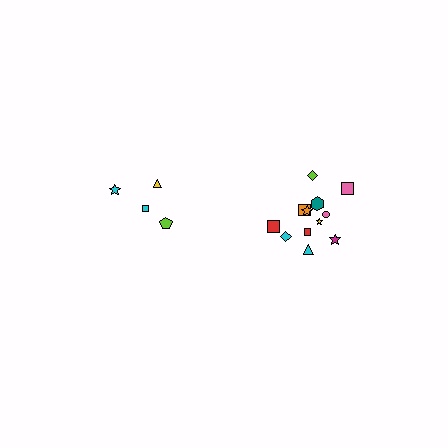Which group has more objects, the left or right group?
The right group.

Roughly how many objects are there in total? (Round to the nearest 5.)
Roughly 15 objects in total.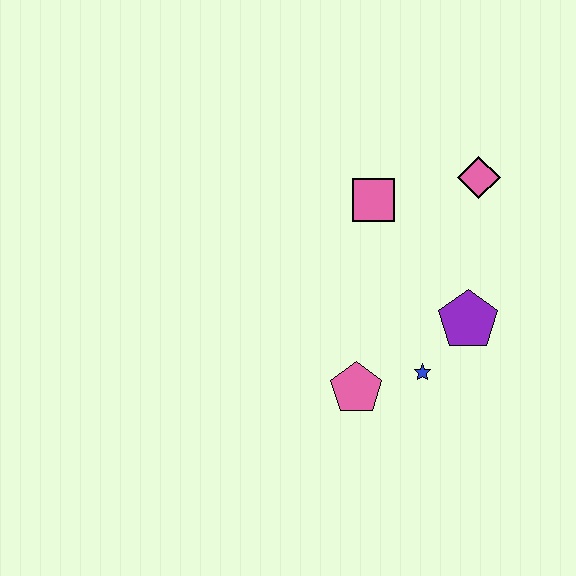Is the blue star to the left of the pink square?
No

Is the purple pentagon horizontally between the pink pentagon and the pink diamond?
Yes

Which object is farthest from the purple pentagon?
The pink square is farthest from the purple pentagon.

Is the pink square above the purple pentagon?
Yes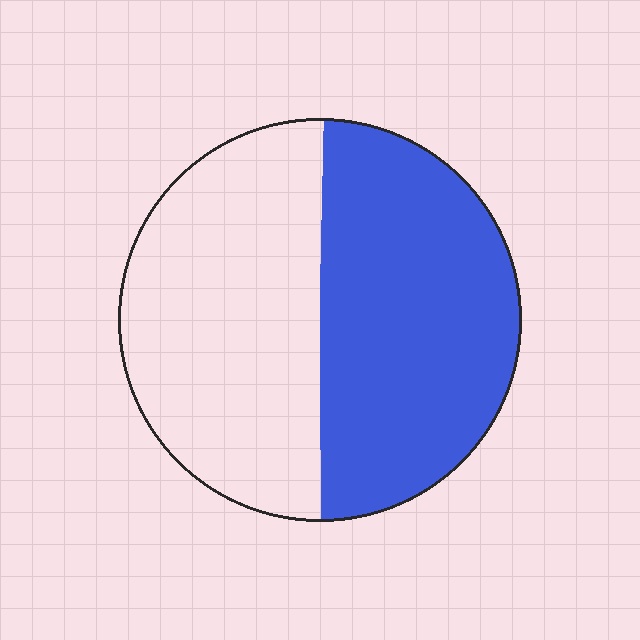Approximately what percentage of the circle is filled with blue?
Approximately 50%.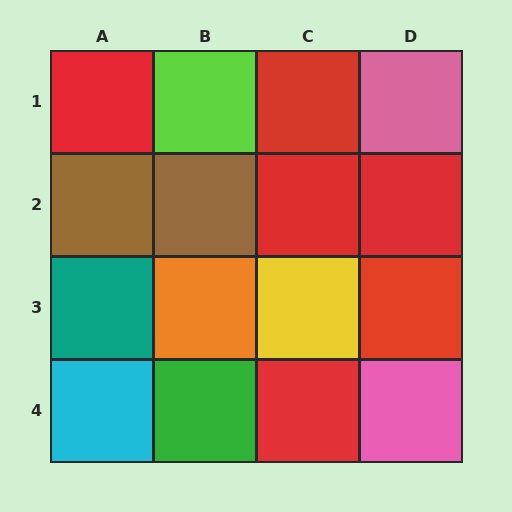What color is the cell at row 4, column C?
Red.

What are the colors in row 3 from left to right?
Teal, orange, yellow, red.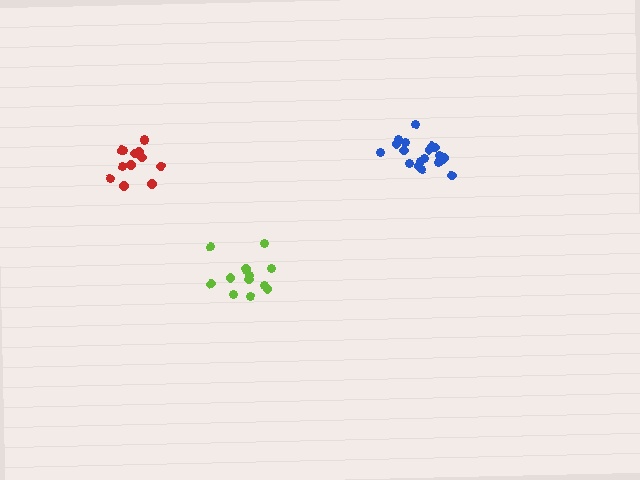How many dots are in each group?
Group 1: 13 dots, Group 2: 19 dots, Group 3: 13 dots (45 total).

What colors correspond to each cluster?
The clusters are colored: lime, blue, red.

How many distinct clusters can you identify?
There are 3 distinct clusters.